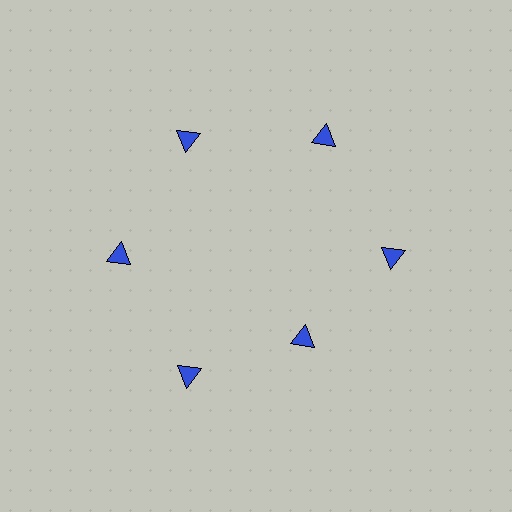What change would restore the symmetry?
The symmetry would be restored by moving it outward, back onto the ring so that all 6 triangles sit at equal angles and equal distance from the center.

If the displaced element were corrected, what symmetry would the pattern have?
It would have 6-fold rotational symmetry — the pattern would map onto itself every 60 degrees.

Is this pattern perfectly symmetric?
No. The 6 blue triangles are arranged in a ring, but one element near the 5 o'clock position is pulled inward toward the center, breaking the 6-fold rotational symmetry.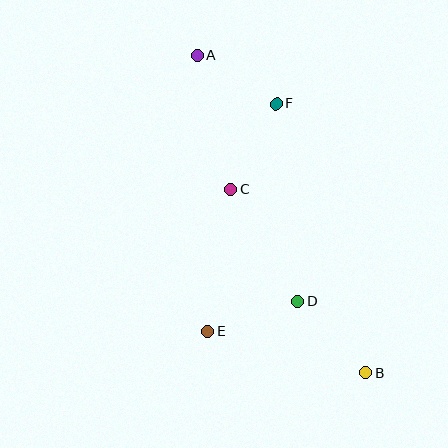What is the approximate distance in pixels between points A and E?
The distance between A and E is approximately 276 pixels.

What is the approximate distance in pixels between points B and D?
The distance between B and D is approximately 99 pixels.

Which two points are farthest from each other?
Points A and B are farthest from each other.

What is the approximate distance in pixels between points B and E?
The distance between B and E is approximately 164 pixels.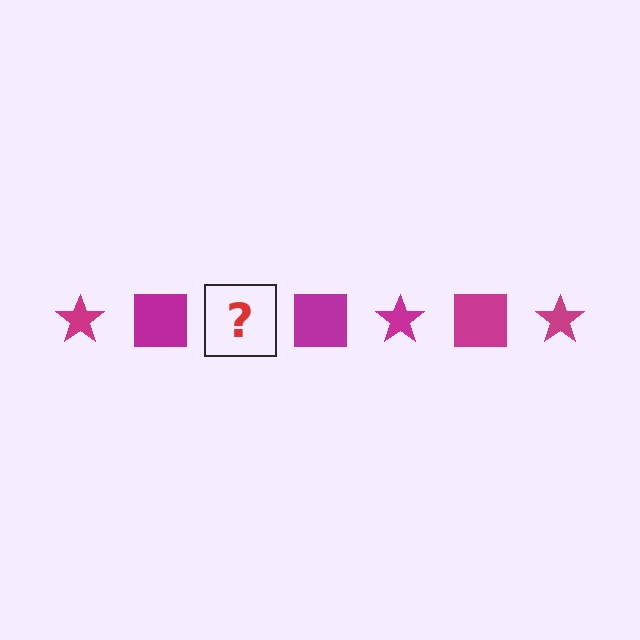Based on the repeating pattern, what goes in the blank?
The blank should be a magenta star.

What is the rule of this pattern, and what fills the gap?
The rule is that the pattern cycles through star, square shapes in magenta. The gap should be filled with a magenta star.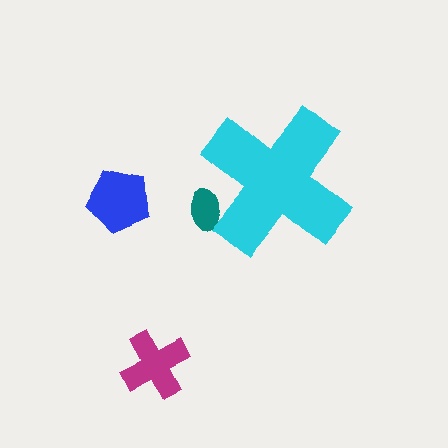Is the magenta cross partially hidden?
No, the magenta cross is fully visible.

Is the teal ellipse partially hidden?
Yes, the teal ellipse is partially hidden behind the cyan cross.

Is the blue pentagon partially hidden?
No, the blue pentagon is fully visible.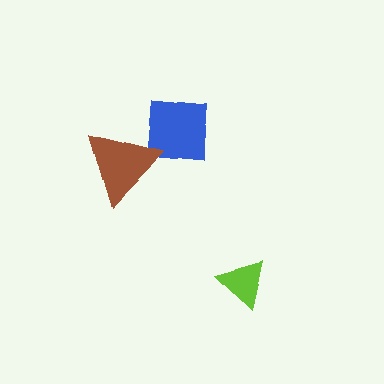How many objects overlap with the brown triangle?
1 object overlaps with the brown triangle.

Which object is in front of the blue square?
The brown triangle is in front of the blue square.